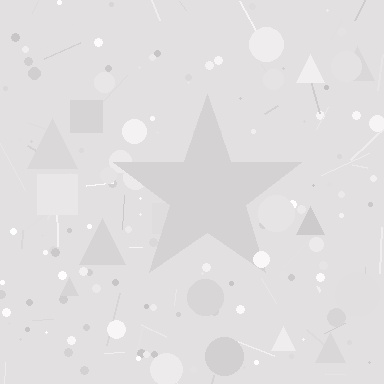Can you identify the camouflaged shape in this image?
The camouflaged shape is a star.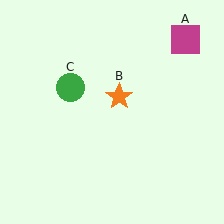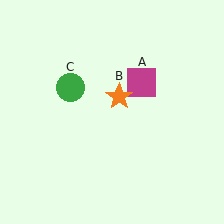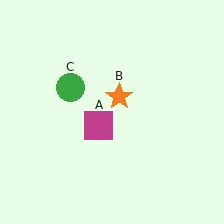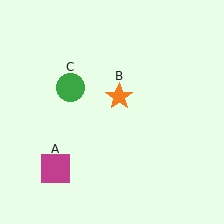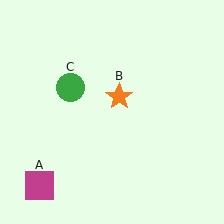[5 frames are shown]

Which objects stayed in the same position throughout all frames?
Orange star (object B) and green circle (object C) remained stationary.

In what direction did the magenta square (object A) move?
The magenta square (object A) moved down and to the left.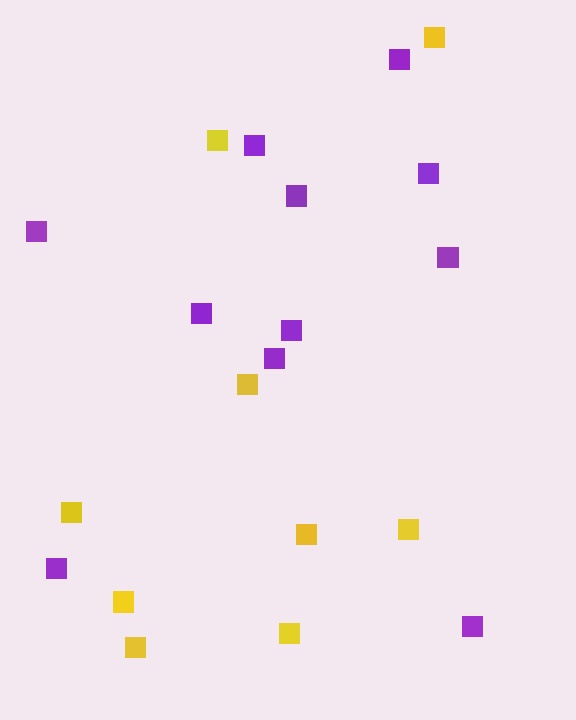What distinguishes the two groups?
There are 2 groups: one group of yellow squares (9) and one group of purple squares (11).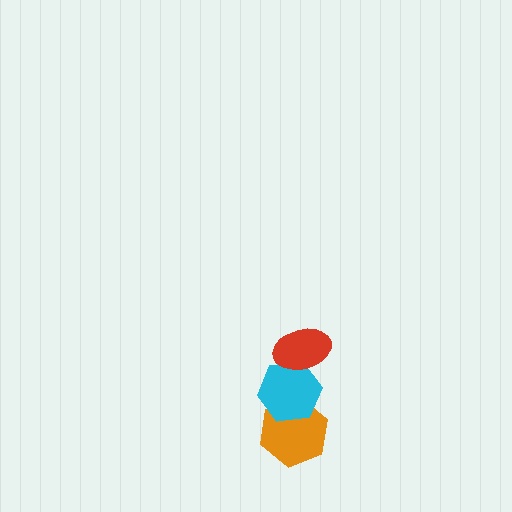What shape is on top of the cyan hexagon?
The red ellipse is on top of the cyan hexagon.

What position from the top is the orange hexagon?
The orange hexagon is 3rd from the top.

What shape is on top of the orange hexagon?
The cyan hexagon is on top of the orange hexagon.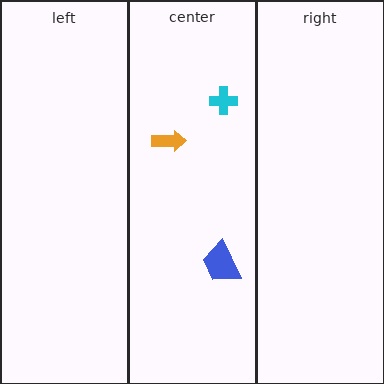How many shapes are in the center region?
3.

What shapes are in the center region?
The blue trapezoid, the orange arrow, the cyan cross.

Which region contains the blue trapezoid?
The center region.